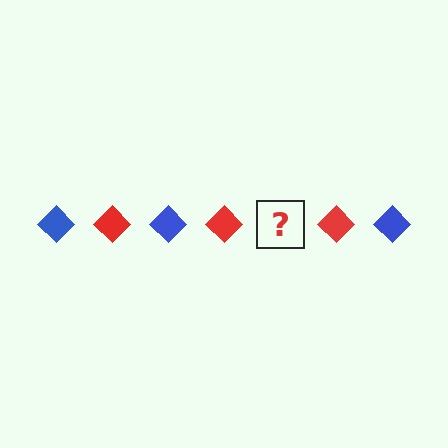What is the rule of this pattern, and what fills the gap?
The rule is that the pattern cycles through blue, red diamonds. The gap should be filled with a blue diamond.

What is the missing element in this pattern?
The missing element is a blue diamond.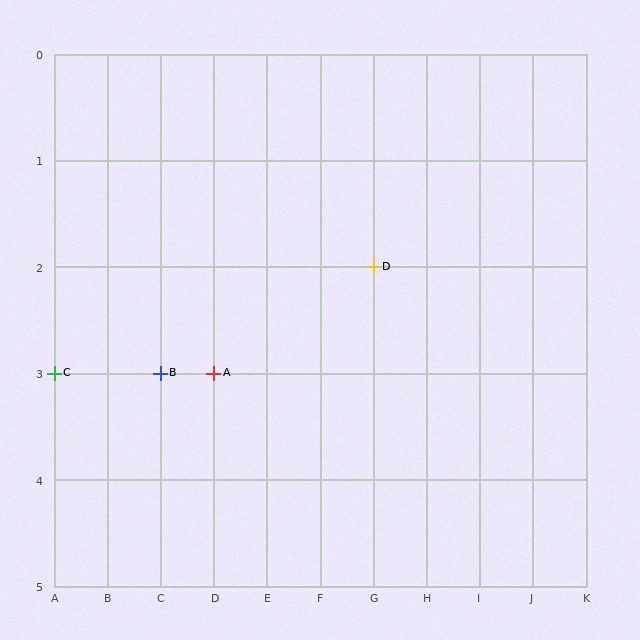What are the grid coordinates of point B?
Point B is at grid coordinates (C, 3).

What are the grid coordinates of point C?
Point C is at grid coordinates (A, 3).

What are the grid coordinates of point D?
Point D is at grid coordinates (G, 2).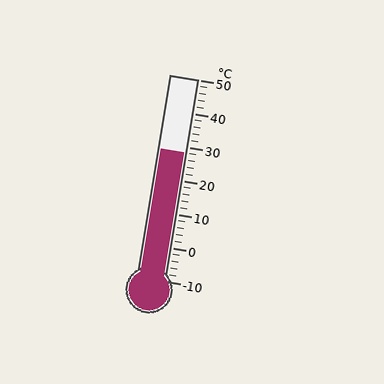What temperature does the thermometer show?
The thermometer shows approximately 28°C.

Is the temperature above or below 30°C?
The temperature is below 30°C.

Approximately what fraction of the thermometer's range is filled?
The thermometer is filled to approximately 65% of its range.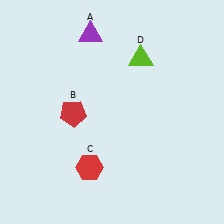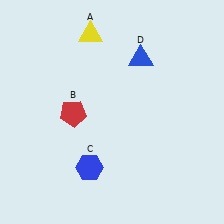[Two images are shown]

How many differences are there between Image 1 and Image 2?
There are 3 differences between the two images.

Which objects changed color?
A changed from purple to yellow. C changed from red to blue. D changed from lime to blue.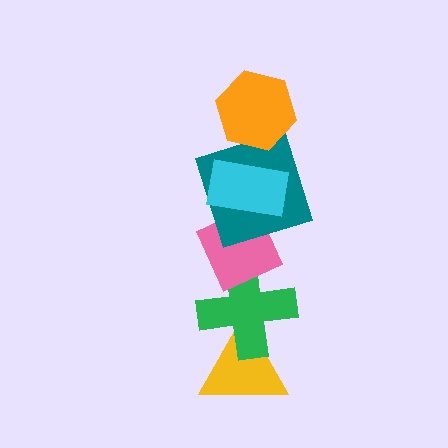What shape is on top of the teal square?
The cyan rectangle is on top of the teal square.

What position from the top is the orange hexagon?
The orange hexagon is 1st from the top.